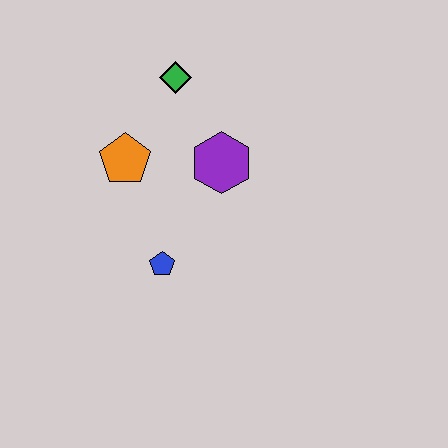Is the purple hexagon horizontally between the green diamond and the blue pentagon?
No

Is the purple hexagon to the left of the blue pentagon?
No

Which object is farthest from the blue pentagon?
The green diamond is farthest from the blue pentagon.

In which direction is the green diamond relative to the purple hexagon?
The green diamond is above the purple hexagon.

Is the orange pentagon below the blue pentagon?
No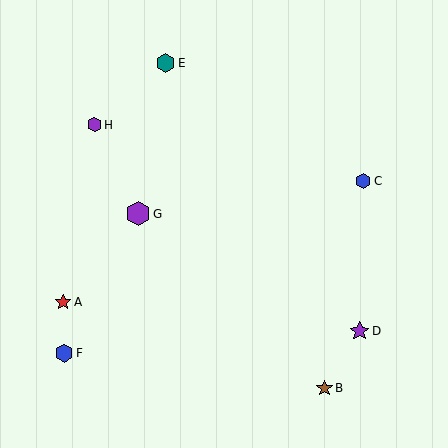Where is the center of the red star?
The center of the red star is at (63, 302).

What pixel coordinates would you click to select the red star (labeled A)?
Click at (63, 302) to select the red star A.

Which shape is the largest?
The purple hexagon (labeled G) is the largest.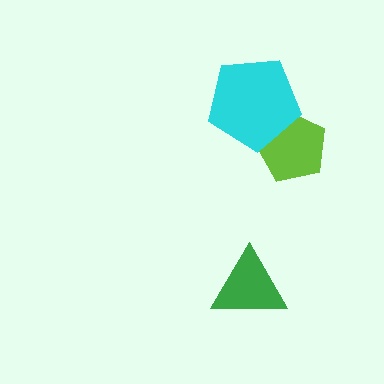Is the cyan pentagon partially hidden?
No, no other shape covers it.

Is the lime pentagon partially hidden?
Yes, it is partially covered by another shape.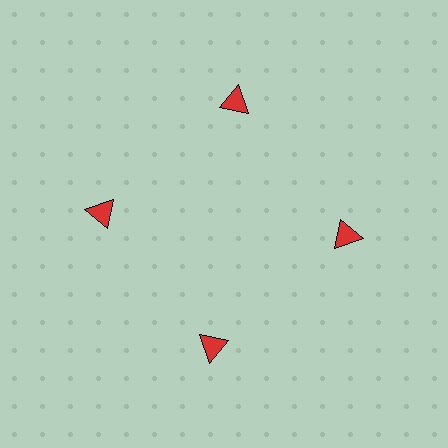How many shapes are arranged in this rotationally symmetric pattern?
There are 4 shapes, arranged in 4 groups of 1.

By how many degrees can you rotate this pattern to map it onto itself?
The pattern maps onto itself every 90 degrees of rotation.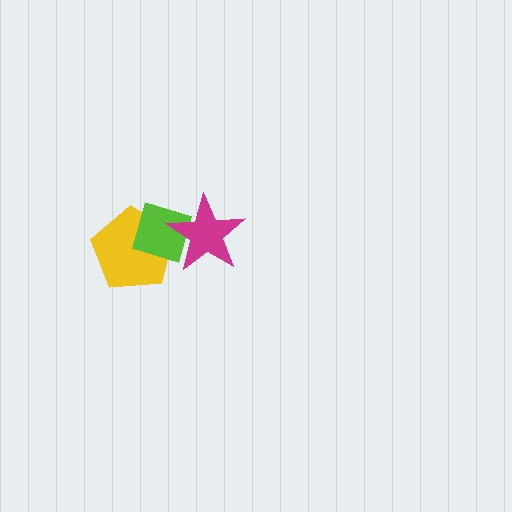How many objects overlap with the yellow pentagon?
2 objects overlap with the yellow pentagon.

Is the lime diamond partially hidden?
Yes, it is partially covered by another shape.